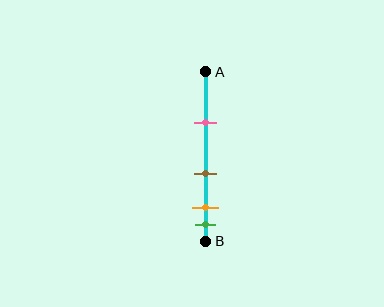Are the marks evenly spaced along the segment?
No, the marks are not evenly spaced.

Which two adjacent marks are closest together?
The orange and green marks are the closest adjacent pair.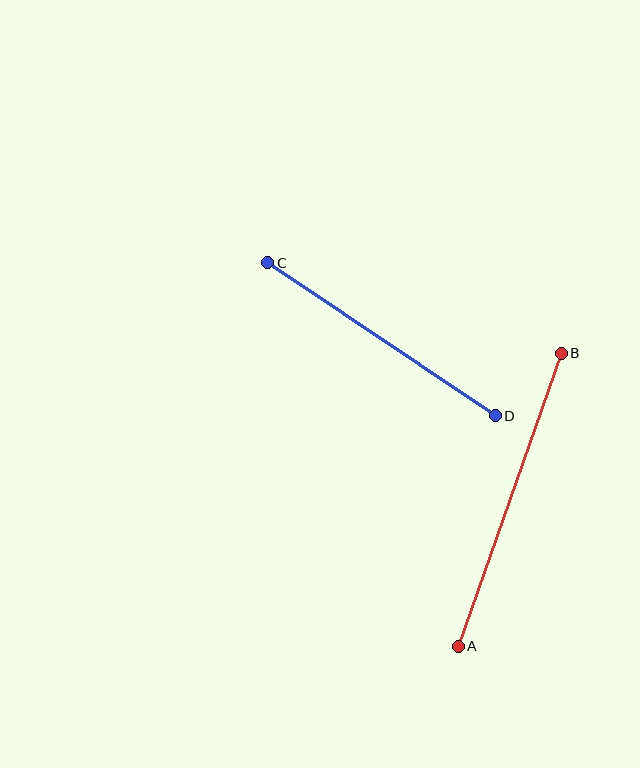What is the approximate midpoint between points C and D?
The midpoint is at approximately (382, 339) pixels.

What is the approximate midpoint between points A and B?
The midpoint is at approximately (510, 500) pixels.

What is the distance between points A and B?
The distance is approximately 310 pixels.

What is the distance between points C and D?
The distance is approximately 274 pixels.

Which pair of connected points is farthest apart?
Points A and B are farthest apart.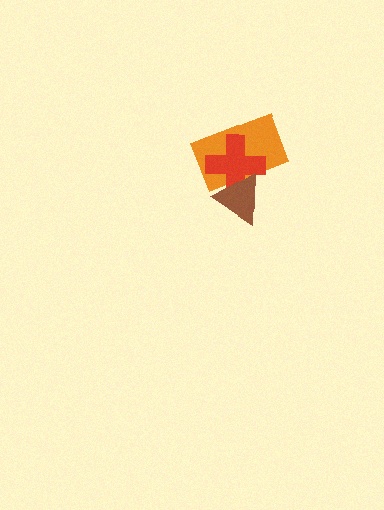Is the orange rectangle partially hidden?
Yes, it is partially covered by another shape.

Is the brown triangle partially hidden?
No, no other shape covers it.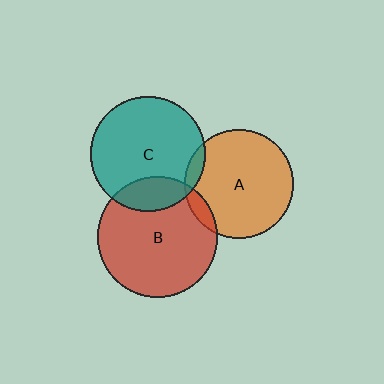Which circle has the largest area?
Circle B (red).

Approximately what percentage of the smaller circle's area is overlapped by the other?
Approximately 5%.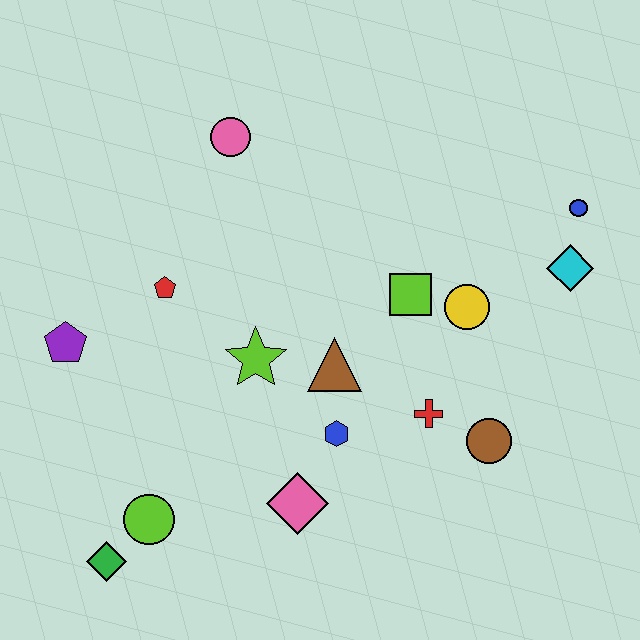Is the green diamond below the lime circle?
Yes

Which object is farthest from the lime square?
The green diamond is farthest from the lime square.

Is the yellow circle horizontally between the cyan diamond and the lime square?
Yes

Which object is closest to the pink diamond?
The blue hexagon is closest to the pink diamond.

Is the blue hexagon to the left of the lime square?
Yes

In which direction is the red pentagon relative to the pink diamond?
The red pentagon is above the pink diamond.